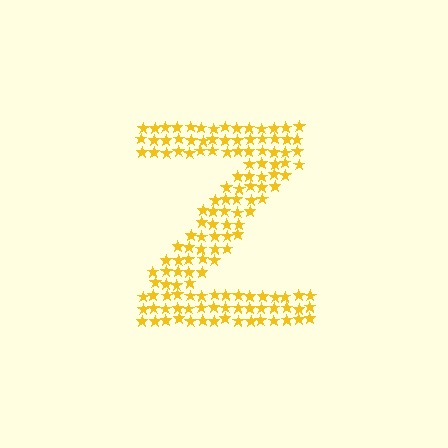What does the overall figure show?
The overall figure shows the letter Z.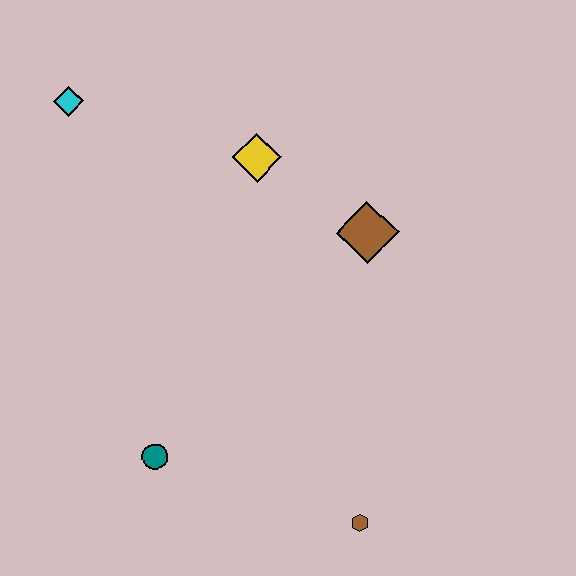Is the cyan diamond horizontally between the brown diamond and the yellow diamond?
No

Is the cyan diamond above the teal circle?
Yes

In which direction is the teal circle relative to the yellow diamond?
The teal circle is below the yellow diamond.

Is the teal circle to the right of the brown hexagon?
No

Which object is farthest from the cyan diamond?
The brown hexagon is farthest from the cyan diamond.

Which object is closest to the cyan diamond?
The yellow diamond is closest to the cyan diamond.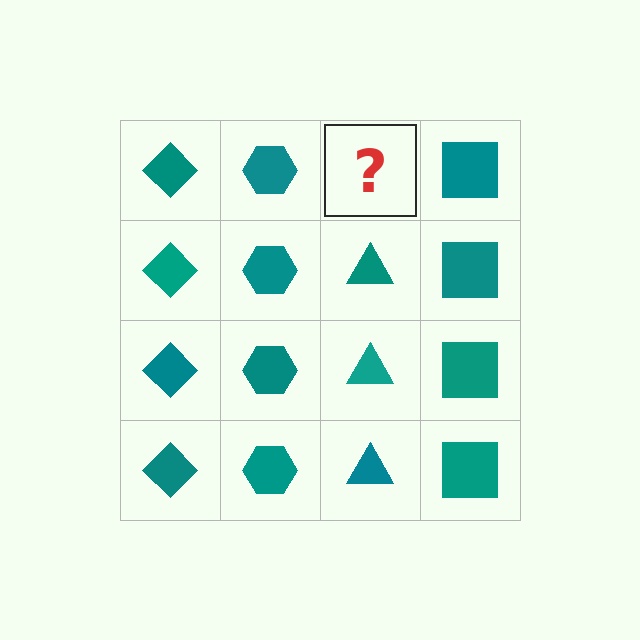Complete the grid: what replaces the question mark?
The question mark should be replaced with a teal triangle.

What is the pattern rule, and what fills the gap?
The rule is that each column has a consistent shape. The gap should be filled with a teal triangle.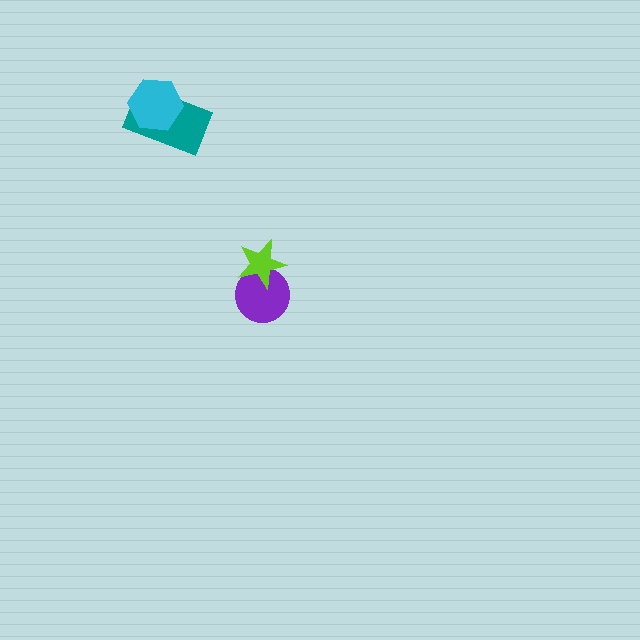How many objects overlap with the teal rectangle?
1 object overlaps with the teal rectangle.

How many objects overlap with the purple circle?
1 object overlaps with the purple circle.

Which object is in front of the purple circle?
The lime star is in front of the purple circle.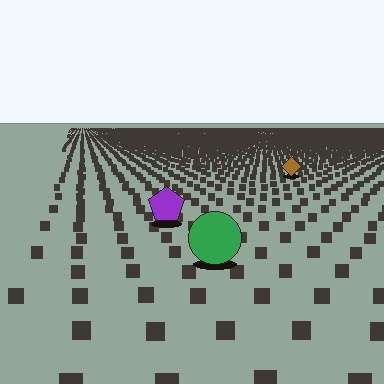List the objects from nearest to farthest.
From nearest to farthest: the green circle, the purple pentagon, the brown diamond.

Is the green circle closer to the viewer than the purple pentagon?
Yes. The green circle is closer — you can tell from the texture gradient: the ground texture is coarser near it.